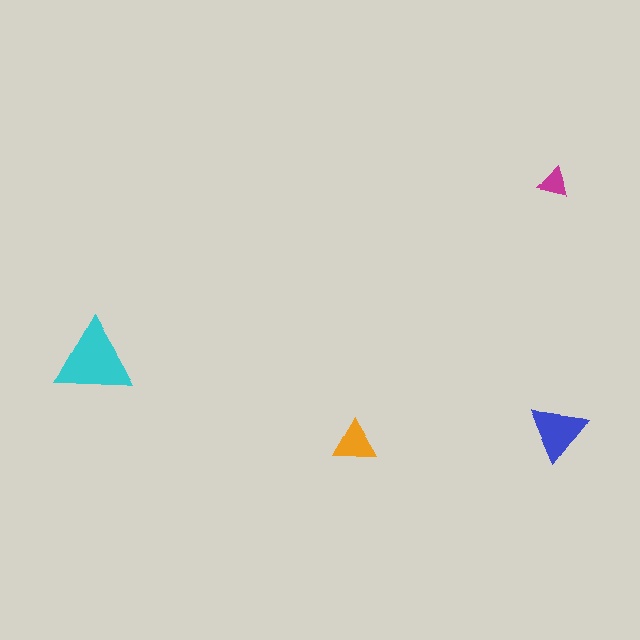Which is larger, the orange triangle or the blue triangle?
The blue one.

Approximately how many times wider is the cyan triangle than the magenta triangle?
About 2.5 times wider.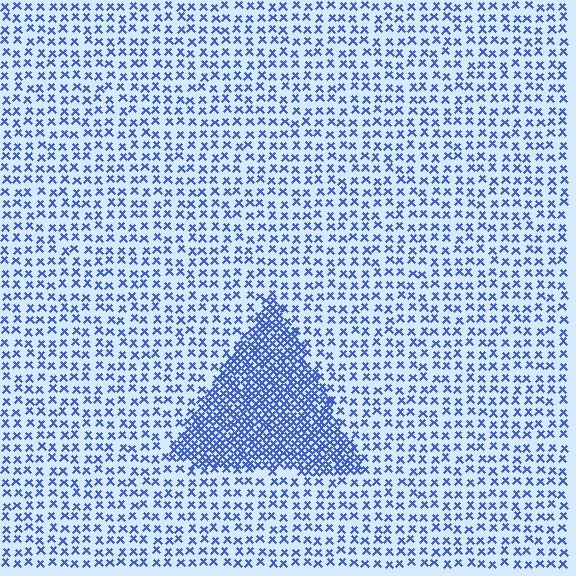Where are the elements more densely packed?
The elements are more densely packed inside the triangle boundary.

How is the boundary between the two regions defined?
The boundary is defined by a change in element density (approximately 2.7x ratio). All elements are the same color, size, and shape.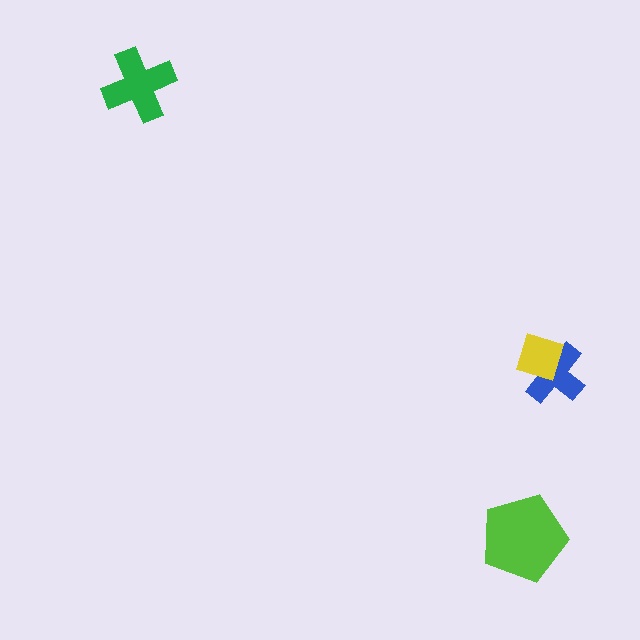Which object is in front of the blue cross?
The yellow diamond is in front of the blue cross.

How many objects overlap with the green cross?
0 objects overlap with the green cross.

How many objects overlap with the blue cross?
1 object overlaps with the blue cross.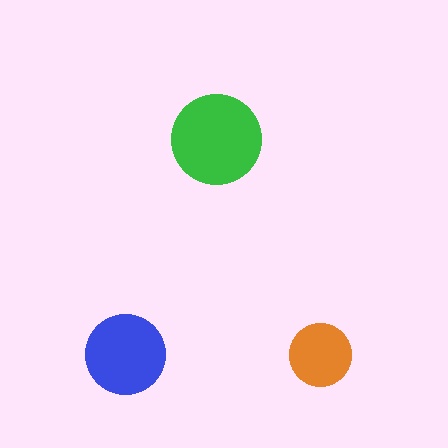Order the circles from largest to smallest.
the green one, the blue one, the orange one.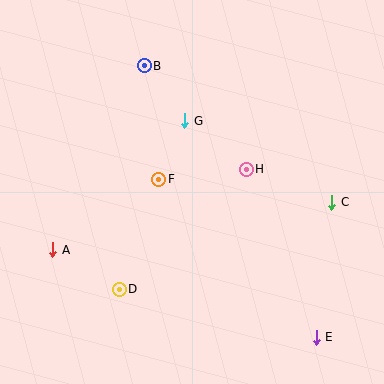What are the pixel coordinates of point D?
Point D is at (119, 289).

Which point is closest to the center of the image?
Point F at (159, 179) is closest to the center.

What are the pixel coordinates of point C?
Point C is at (332, 202).